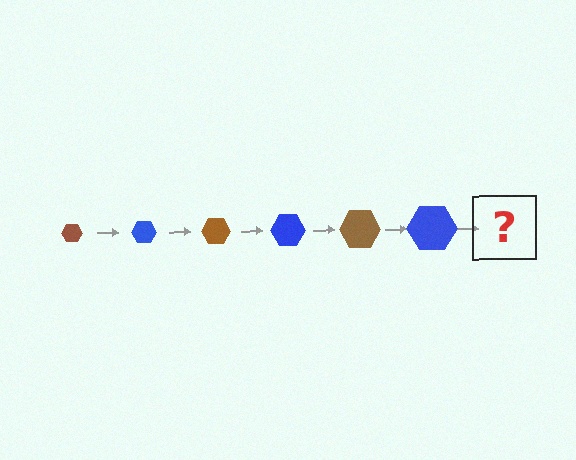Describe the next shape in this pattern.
It should be a brown hexagon, larger than the previous one.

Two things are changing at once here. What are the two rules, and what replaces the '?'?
The two rules are that the hexagon grows larger each step and the color cycles through brown and blue. The '?' should be a brown hexagon, larger than the previous one.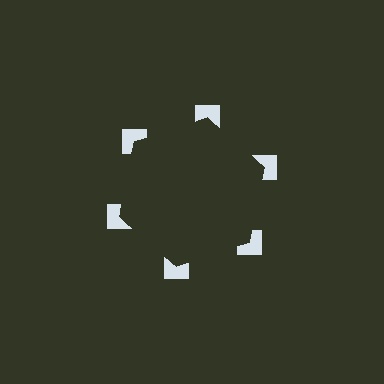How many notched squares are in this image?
There are 6 — one at each vertex of the illusory hexagon.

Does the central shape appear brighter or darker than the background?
It typically appears slightly darker than the background, even though no actual brightness change is drawn.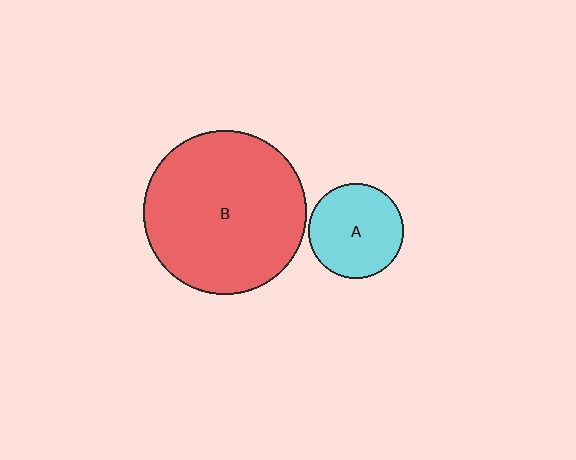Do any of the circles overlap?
No, none of the circles overlap.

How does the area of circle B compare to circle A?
Approximately 3.0 times.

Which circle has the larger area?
Circle B (red).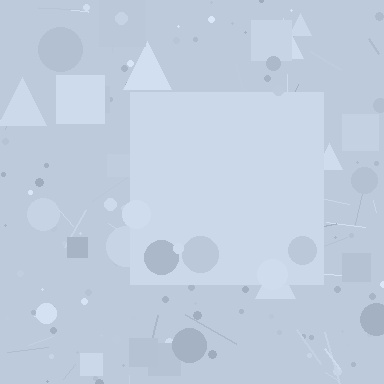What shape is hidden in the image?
A square is hidden in the image.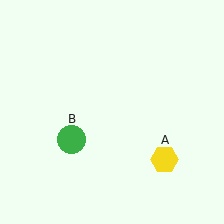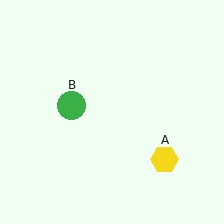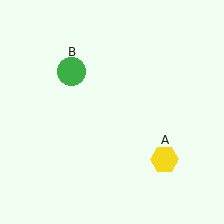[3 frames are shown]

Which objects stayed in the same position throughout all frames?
Yellow hexagon (object A) remained stationary.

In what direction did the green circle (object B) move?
The green circle (object B) moved up.